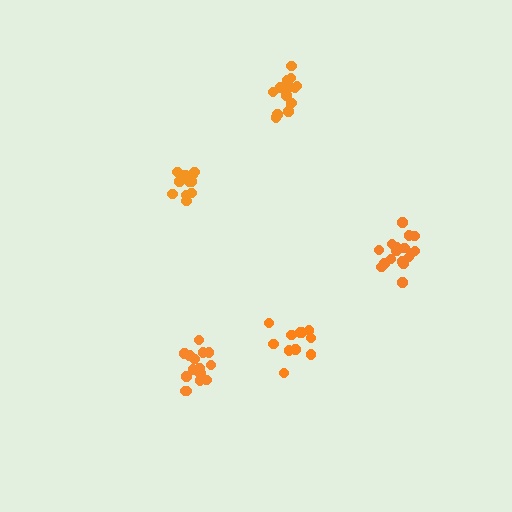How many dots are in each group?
Group 1: 17 dots, Group 2: 12 dots, Group 3: 16 dots, Group 4: 11 dots, Group 5: 15 dots (71 total).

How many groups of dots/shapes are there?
There are 5 groups.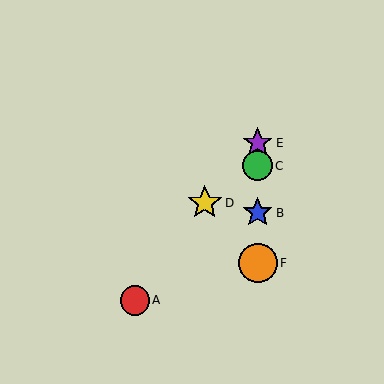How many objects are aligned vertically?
4 objects (B, C, E, F) are aligned vertically.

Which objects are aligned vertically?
Objects B, C, E, F are aligned vertically.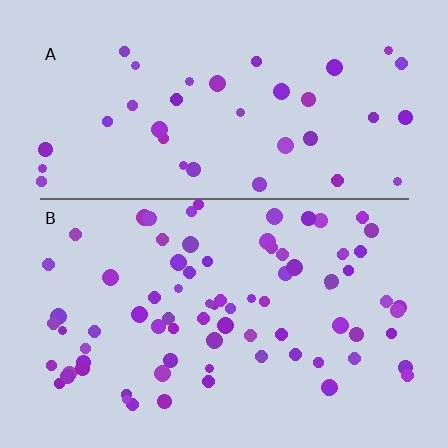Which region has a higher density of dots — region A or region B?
B (the bottom).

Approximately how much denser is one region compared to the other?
Approximately 2.1× — region B over region A.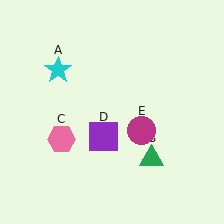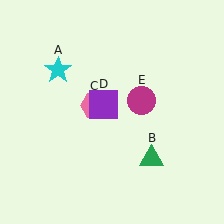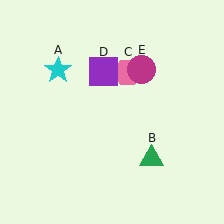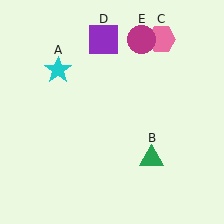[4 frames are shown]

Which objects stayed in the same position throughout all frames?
Cyan star (object A) and green triangle (object B) remained stationary.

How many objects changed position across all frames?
3 objects changed position: pink hexagon (object C), purple square (object D), magenta circle (object E).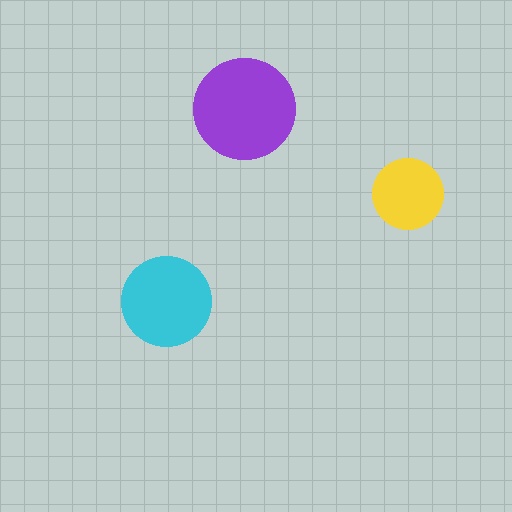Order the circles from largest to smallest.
the purple one, the cyan one, the yellow one.